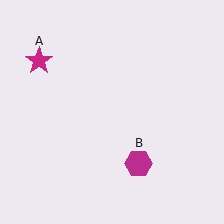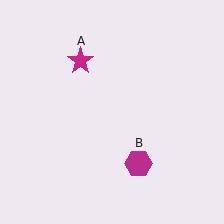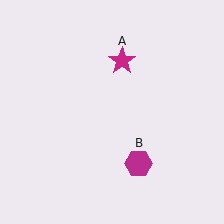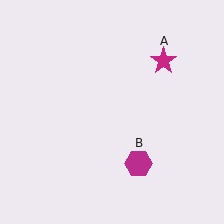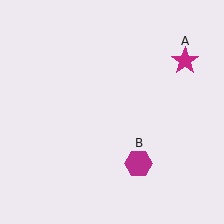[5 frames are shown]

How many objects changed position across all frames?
1 object changed position: magenta star (object A).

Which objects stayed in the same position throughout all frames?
Magenta hexagon (object B) remained stationary.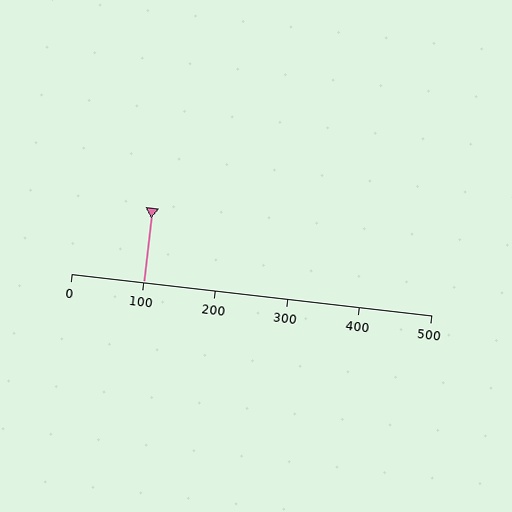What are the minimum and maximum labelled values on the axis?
The axis runs from 0 to 500.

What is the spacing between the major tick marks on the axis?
The major ticks are spaced 100 apart.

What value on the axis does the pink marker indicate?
The marker indicates approximately 100.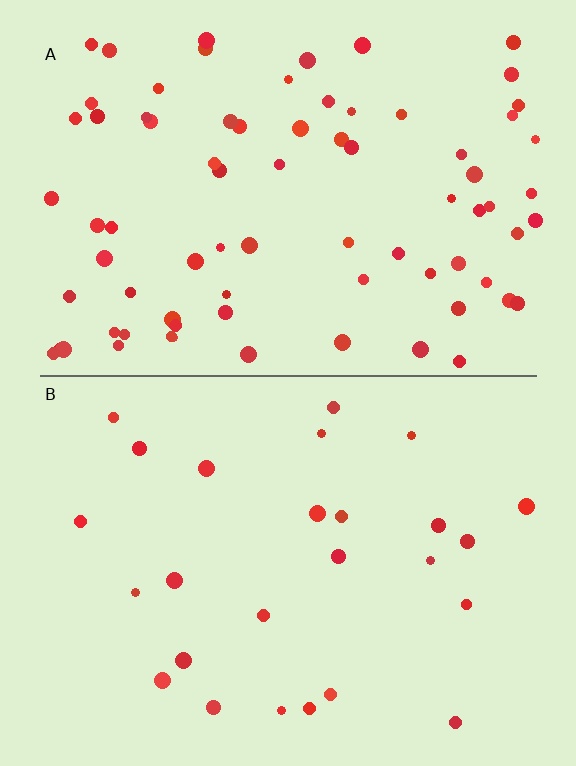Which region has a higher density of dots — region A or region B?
A (the top).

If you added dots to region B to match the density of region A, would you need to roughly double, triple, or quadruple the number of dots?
Approximately triple.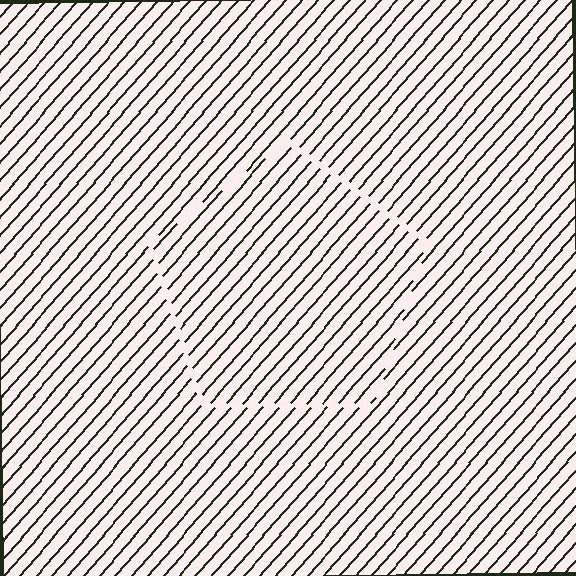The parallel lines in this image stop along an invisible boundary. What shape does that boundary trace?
An illusory pentagon. The interior of the shape contains the same grating, shifted by half a period — the contour is defined by the phase discontinuity where line-ends from the inner and outer gratings abut.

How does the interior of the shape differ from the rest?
The interior of the shape contains the same grating, shifted by half a period — the contour is defined by the phase discontinuity where line-ends from the inner and outer gratings abut.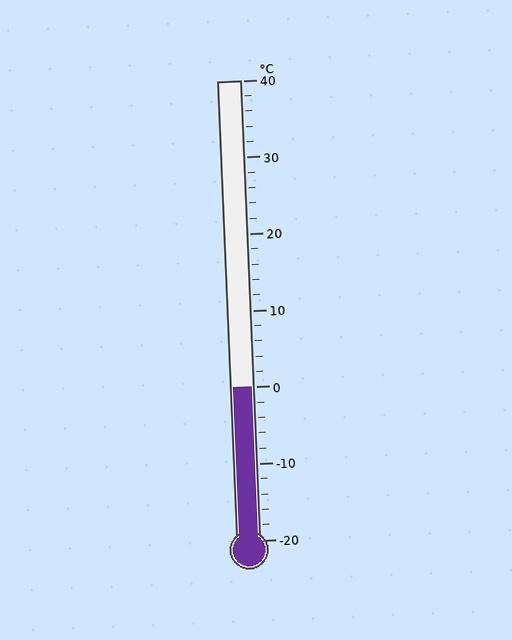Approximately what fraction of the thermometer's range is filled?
The thermometer is filled to approximately 35% of its range.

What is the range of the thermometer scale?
The thermometer scale ranges from -20°C to 40°C.